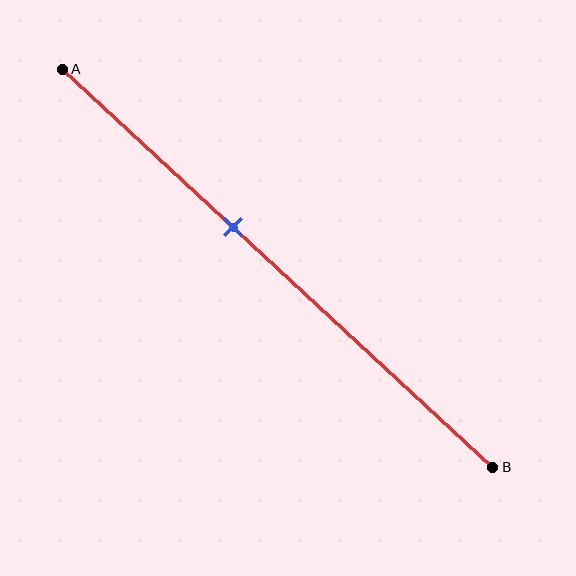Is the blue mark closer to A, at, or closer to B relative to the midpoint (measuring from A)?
The blue mark is closer to point A than the midpoint of segment AB.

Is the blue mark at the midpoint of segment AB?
No, the mark is at about 40% from A, not at the 50% midpoint.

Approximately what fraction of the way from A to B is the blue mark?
The blue mark is approximately 40% of the way from A to B.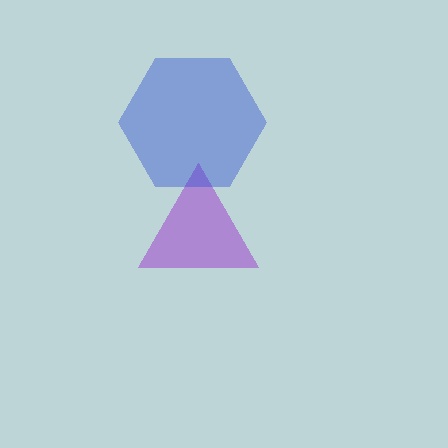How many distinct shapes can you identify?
There are 2 distinct shapes: a purple triangle, a blue hexagon.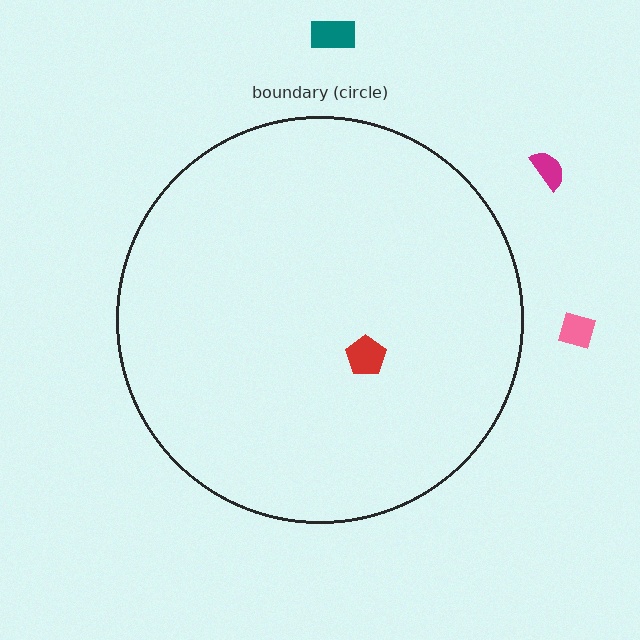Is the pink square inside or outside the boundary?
Outside.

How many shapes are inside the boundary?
1 inside, 3 outside.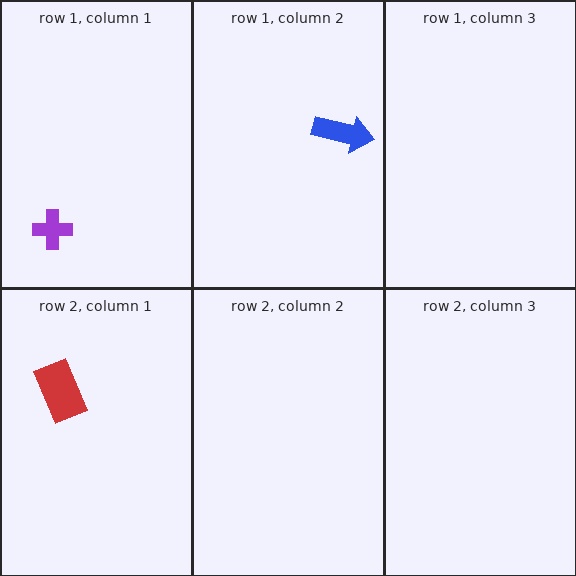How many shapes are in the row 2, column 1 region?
1.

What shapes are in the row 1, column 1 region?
The purple cross.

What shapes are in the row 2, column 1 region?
The red rectangle.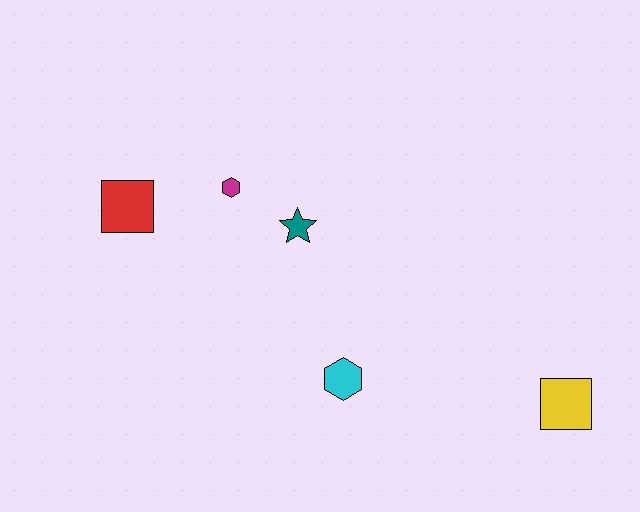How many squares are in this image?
There are 2 squares.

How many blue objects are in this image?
There are no blue objects.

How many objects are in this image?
There are 5 objects.